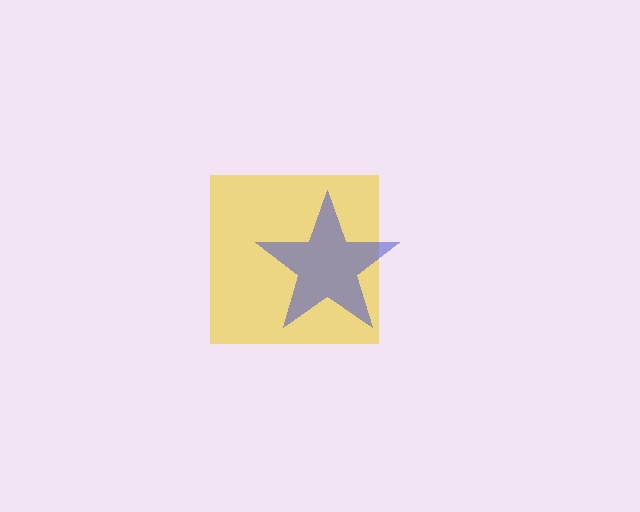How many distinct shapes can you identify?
There are 2 distinct shapes: a yellow square, a blue star.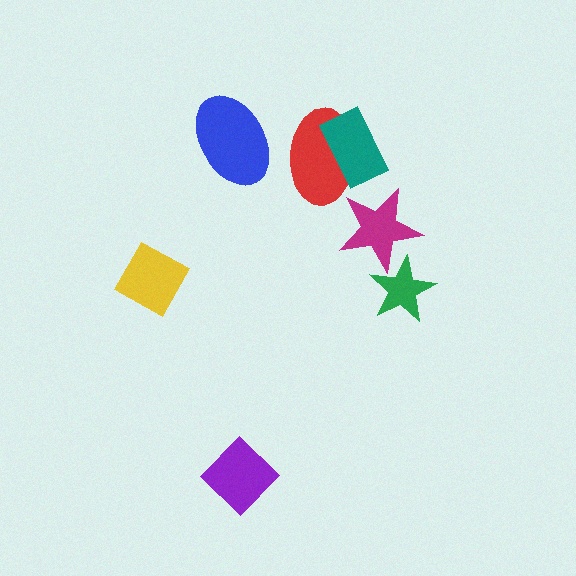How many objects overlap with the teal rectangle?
1 object overlaps with the teal rectangle.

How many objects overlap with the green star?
1 object overlaps with the green star.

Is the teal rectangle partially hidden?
No, no other shape covers it.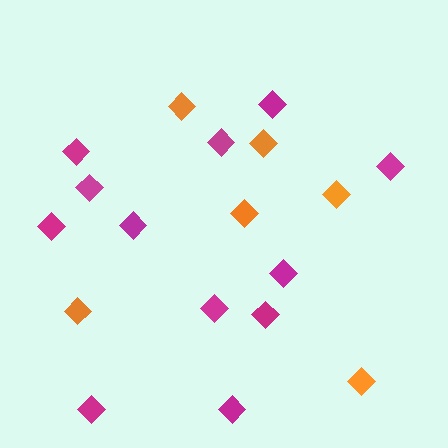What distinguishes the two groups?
There are 2 groups: one group of orange diamonds (6) and one group of magenta diamonds (12).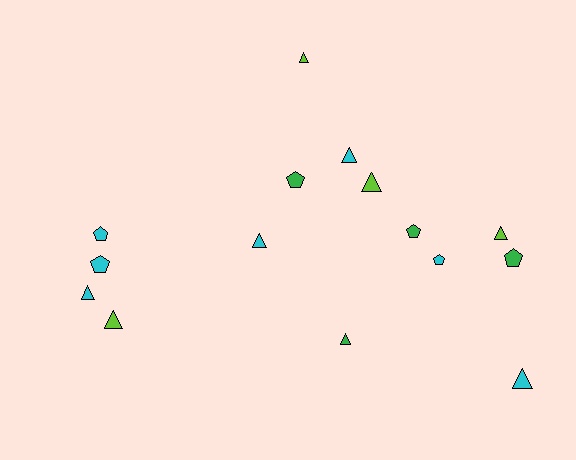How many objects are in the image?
There are 15 objects.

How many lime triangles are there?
There are 4 lime triangles.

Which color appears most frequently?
Cyan, with 7 objects.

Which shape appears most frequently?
Triangle, with 9 objects.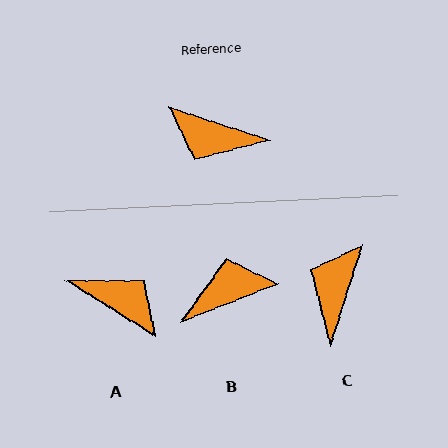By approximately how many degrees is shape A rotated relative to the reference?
Approximately 166 degrees counter-clockwise.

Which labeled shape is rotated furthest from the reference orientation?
A, about 166 degrees away.